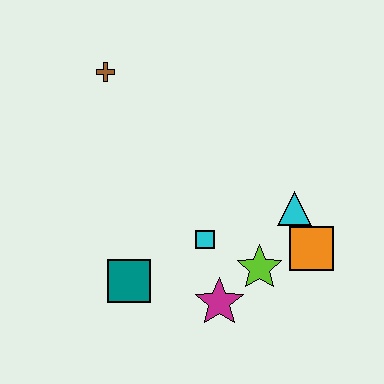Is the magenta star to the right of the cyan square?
Yes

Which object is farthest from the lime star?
The brown cross is farthest from the lime star.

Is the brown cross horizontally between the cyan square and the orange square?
No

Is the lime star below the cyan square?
Yes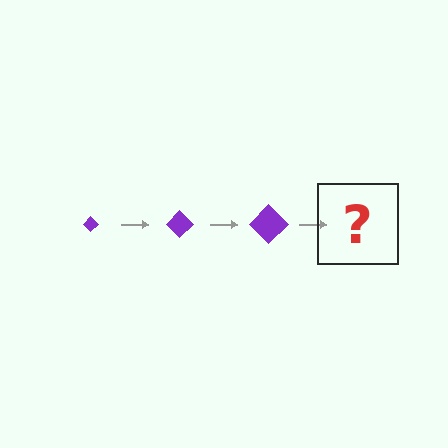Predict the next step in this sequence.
The next step is a purple diamond, larger than the previous one.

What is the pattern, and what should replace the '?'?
The pattern is that the diamond gets progressively larger each step. The '?' should be a purple diamond, larger than the previous one.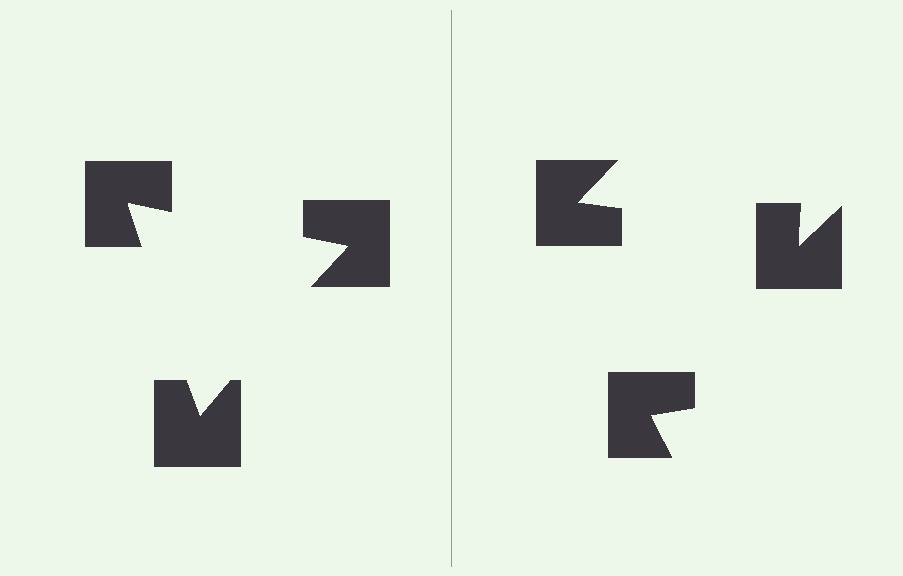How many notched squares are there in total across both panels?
6 — 3 on each side.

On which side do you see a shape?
An illusory triangle appears on the left side. On the right side the wedge cuts are rotated, so no coherent shape forms.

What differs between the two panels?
The notched squares are positioned identically on both sides; only the wedge orientations differ. On the left they align to a triangle; on the right they are misaligned.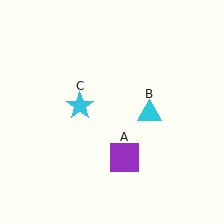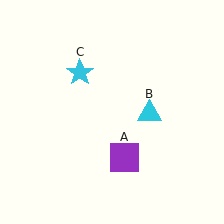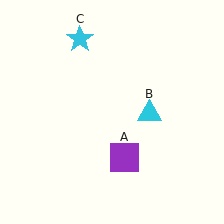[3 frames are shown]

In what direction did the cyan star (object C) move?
The cyan star (object C) moved up.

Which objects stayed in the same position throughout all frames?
Purple square (object A) and cyan triangle (object B) remained stationary.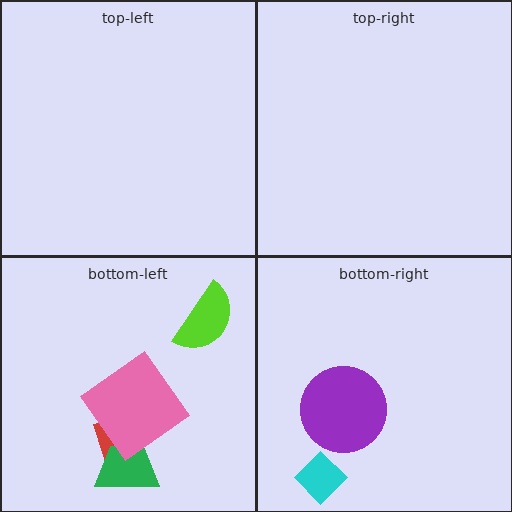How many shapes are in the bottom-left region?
4.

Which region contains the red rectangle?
The bottom-left region.